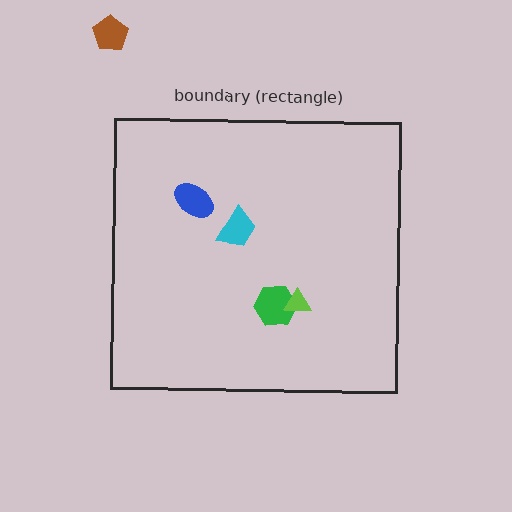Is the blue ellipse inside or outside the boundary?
Inside.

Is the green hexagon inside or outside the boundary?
Inside.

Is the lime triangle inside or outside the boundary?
Inside.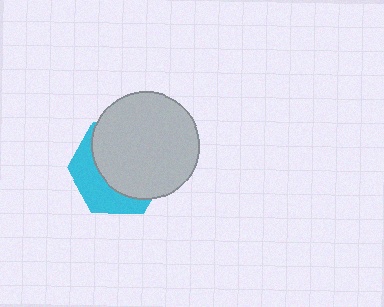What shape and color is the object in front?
The object in front is a light gray circle.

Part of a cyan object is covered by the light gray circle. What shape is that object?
It is a hexagon.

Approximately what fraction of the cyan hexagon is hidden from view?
Roughly 64% of the cyan hexagon is hidden behind the light gray circle.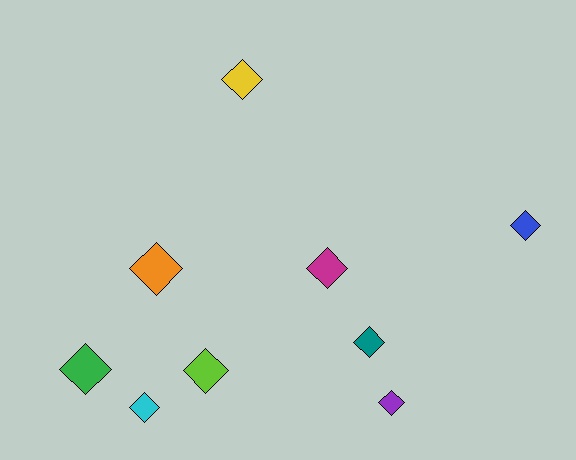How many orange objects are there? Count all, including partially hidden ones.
There is 1 orange object.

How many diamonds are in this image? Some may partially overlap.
There are 9 diamonds.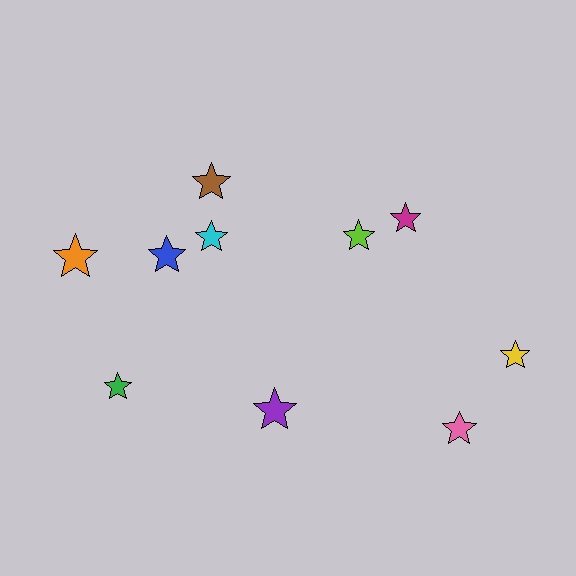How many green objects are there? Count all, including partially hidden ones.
There is 1 green object.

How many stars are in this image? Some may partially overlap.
There are 10 stars.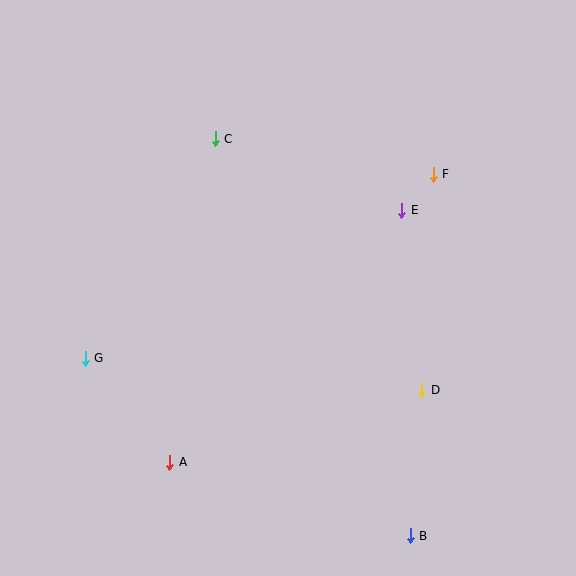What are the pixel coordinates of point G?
Point G is at (85, 358).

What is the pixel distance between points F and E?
The distance between F and E is 48 pixels.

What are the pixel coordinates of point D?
Point D is at (422, 390).